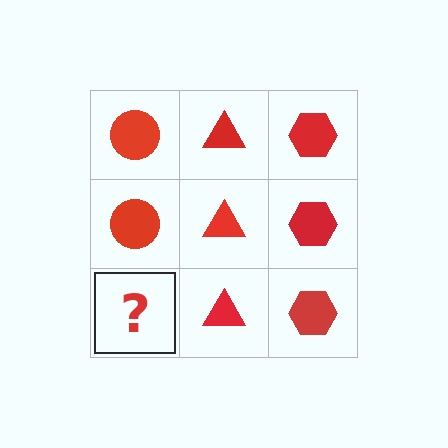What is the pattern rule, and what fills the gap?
The rule is that each column has a consistent shape. The gap should be filled with a red circle.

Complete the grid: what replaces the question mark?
The question mark should be replaced with a red circle.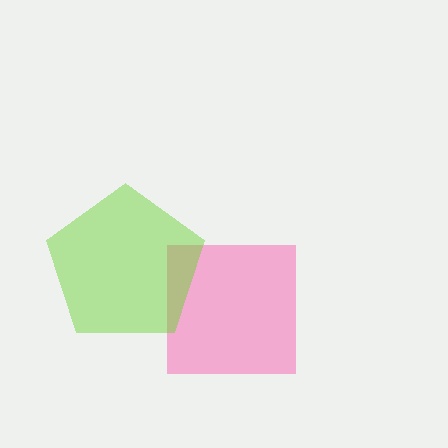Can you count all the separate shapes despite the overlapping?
Yes, there are 2 separate shapes.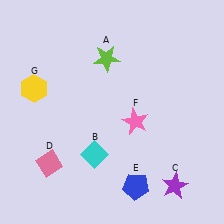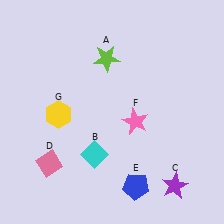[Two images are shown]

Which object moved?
The yellow hexagon (G) moved down.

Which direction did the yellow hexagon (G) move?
The yellow hexagon (G) moved down.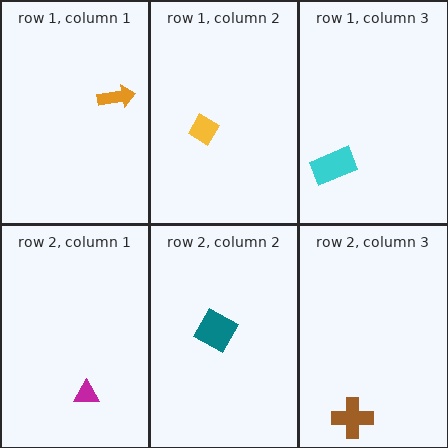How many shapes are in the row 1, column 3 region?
1.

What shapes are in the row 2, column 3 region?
The brown cross.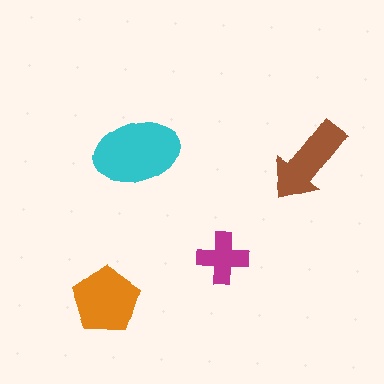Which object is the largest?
The cyan ellipse.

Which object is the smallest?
The magenta cross.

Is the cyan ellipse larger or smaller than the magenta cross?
Larger.